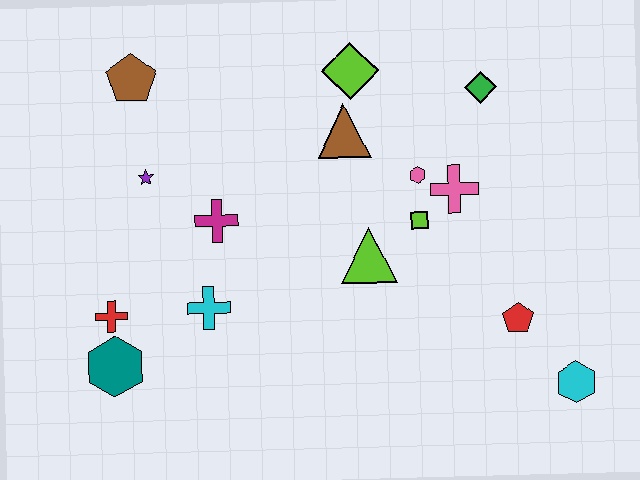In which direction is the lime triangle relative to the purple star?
The lime triangle is to the right of the purple star.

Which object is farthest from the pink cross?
The teal hexagon is farthest from the pink cross.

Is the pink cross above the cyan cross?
Yes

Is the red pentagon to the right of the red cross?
Yes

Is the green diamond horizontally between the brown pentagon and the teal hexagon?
No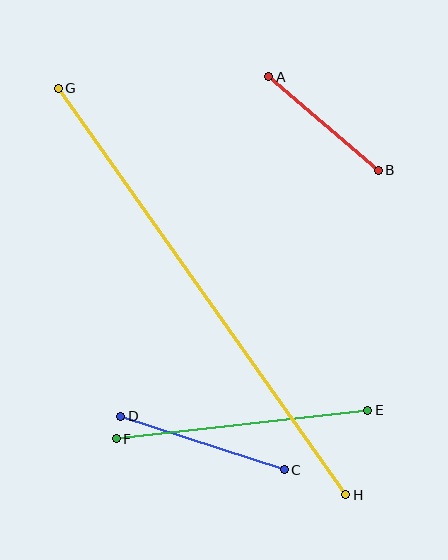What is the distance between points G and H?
The distance is approximately 498 pixels.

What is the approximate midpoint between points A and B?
The midpoint is at approximately (323, 123) pixels.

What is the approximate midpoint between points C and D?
The midpoint is at approximately (202, 443) pixels.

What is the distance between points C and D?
The distance is approximately 172 pixels.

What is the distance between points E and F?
The distance is approximately 253 pixels.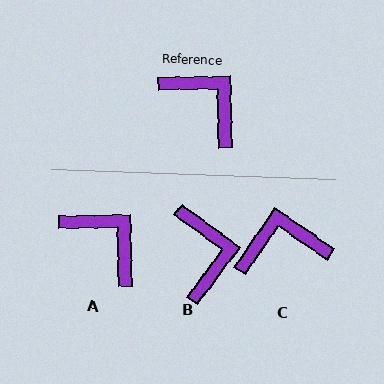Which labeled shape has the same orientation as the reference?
A.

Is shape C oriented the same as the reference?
No, it is off by about 54 degrees.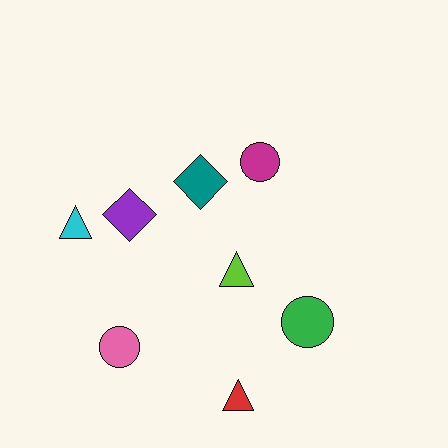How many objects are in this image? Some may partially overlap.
There are 8 objects.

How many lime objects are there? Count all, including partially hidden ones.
There is 1 lime object.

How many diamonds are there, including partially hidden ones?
There are 2 diamonds.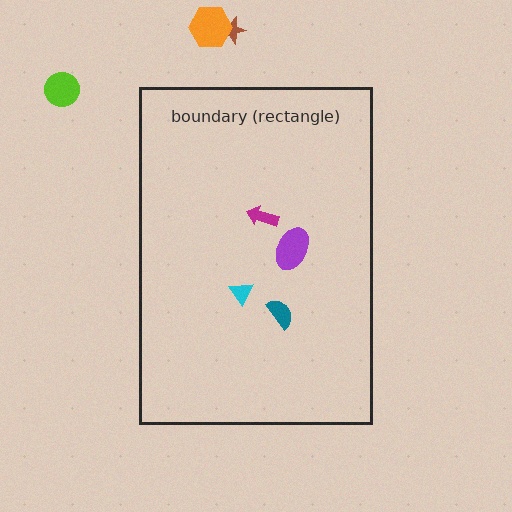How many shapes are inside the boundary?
4 inside, 3 outside.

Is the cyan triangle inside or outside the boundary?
Inside.